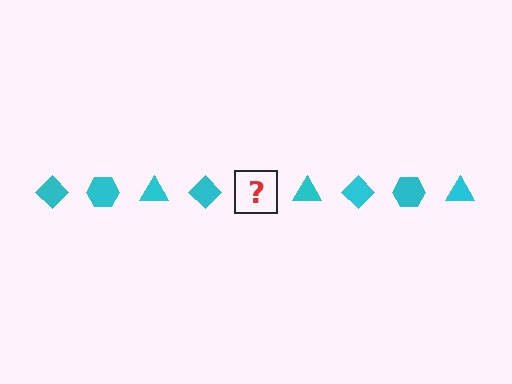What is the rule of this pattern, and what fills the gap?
The rule is that the pattern cycles through diamond, hexagon, triangle shapes in cyan. The gap should be filled with a cyan hexagon.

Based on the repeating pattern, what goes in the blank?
The blank should be a cyan hexagon.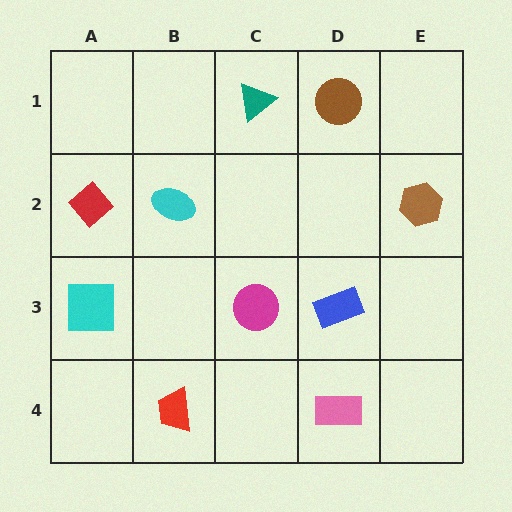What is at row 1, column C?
A teal triangle.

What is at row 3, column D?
A blue rectangle.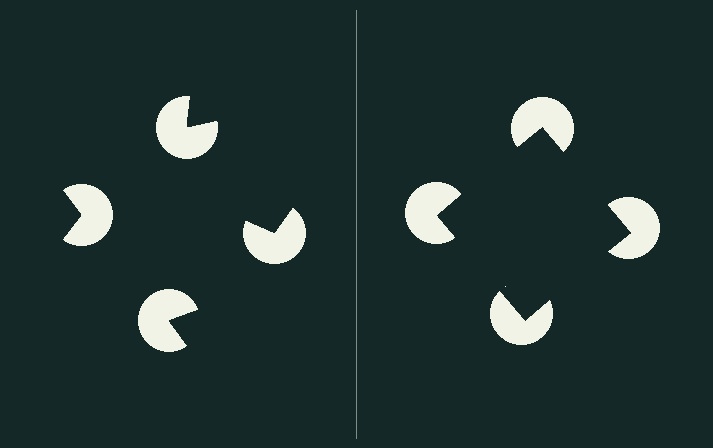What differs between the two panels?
The pac-man discs are positioned identically on both sides; only the wedge orientations differ. On the right they align to a square; on the left they are misaligned.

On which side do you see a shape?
An illusory square appears on the right side. On the left side the wedge cuts are rotated, so no coherent shape forms.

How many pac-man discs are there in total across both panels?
8 — 4 on each side.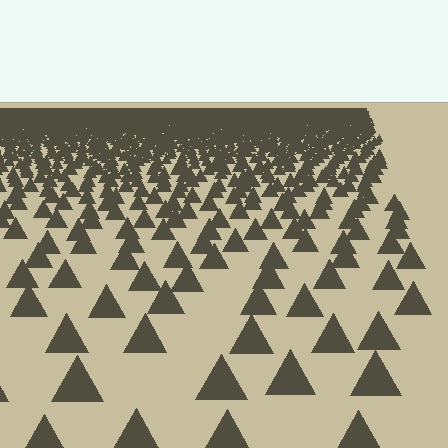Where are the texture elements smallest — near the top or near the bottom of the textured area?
Near the top.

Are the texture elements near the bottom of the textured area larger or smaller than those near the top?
Larger. Near the bottom, elements are closer to the viewer and appear at a bigger on-screen size.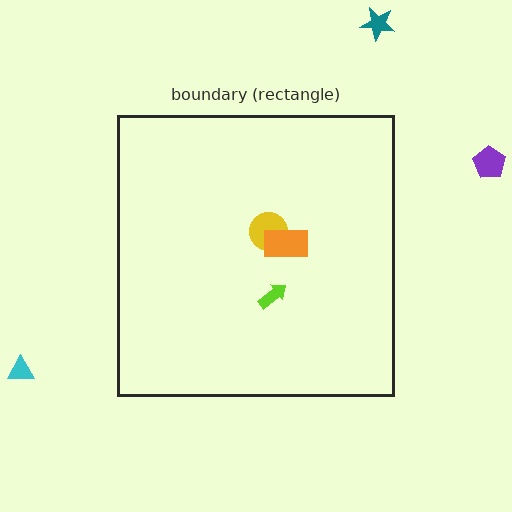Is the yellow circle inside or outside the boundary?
Inside.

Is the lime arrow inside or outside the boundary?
Inside.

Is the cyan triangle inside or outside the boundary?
Outside.